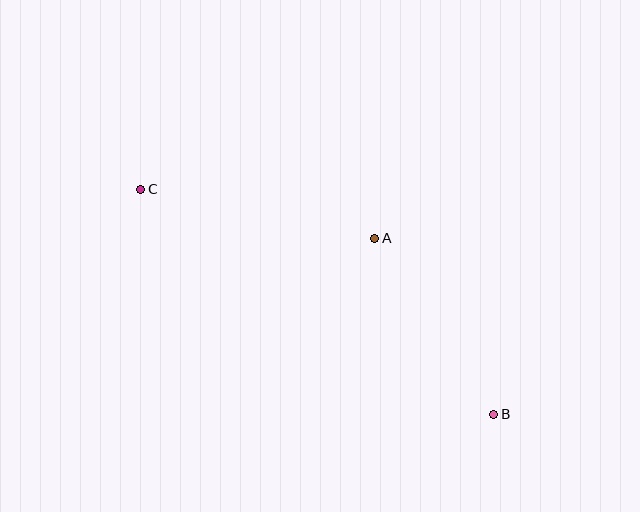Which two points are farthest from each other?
Points B and C are farthest from each other.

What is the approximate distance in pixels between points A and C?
The distance between A and C is approximately 239 pixels.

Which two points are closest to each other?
Points A and B are closest to each other.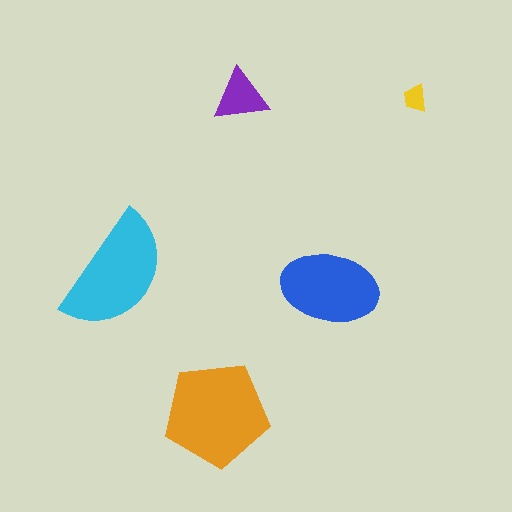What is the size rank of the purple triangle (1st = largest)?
4th.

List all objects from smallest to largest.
The yellow trapezoid, the purple triangle, the blue ellipse, the cyan semicircle, the orange pentagon.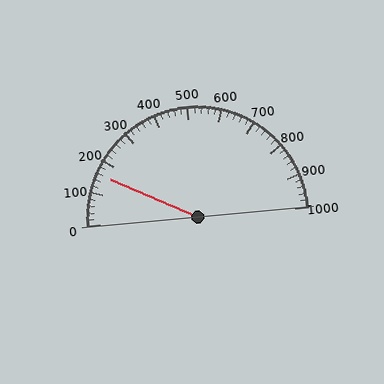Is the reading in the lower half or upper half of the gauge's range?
The reading is in the lower half of the range (0 to 1000).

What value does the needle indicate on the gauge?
The needle indicates approximately 160.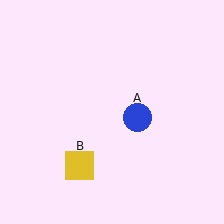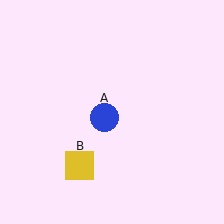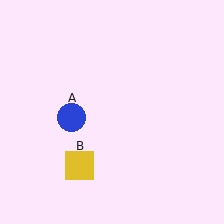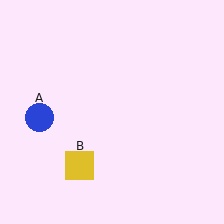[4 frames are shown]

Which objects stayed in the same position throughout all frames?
Yellow square (object B) remained stationary.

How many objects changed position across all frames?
1 object changed position: blue circle (object A).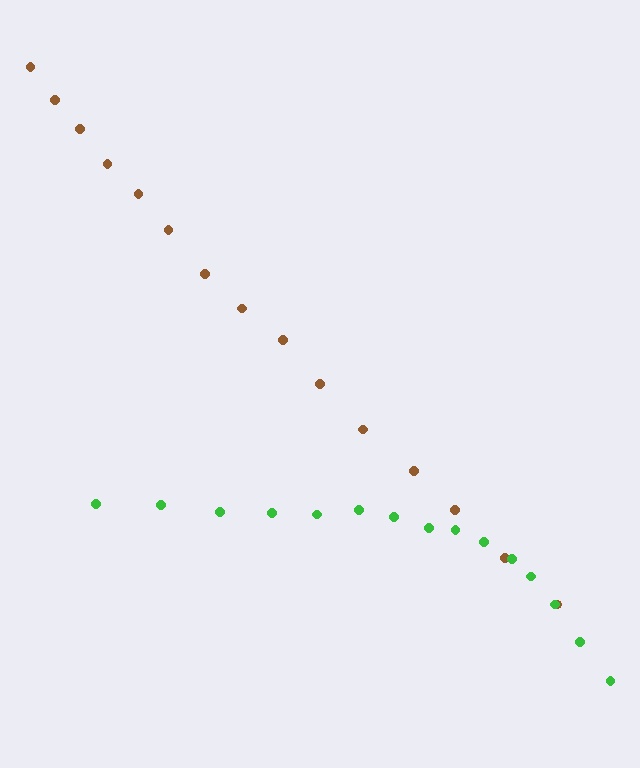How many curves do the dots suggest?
There are 2 distinct paths.